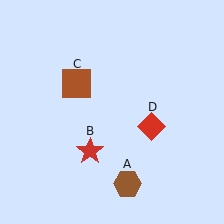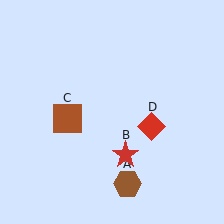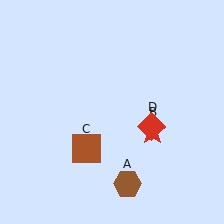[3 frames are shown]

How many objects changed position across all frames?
2 objects changed position: red star (object B), brown square (object C).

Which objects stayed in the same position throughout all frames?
Brown hexagon (object A) and red diamond (object D) remained stationary.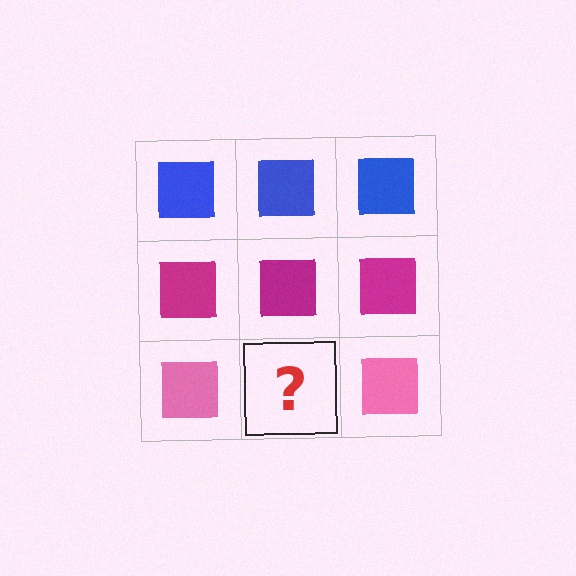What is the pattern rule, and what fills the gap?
The rule is that each row has a consistent color. The gap should be filled with a pink square.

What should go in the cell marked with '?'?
The missing cell should contain a pink square.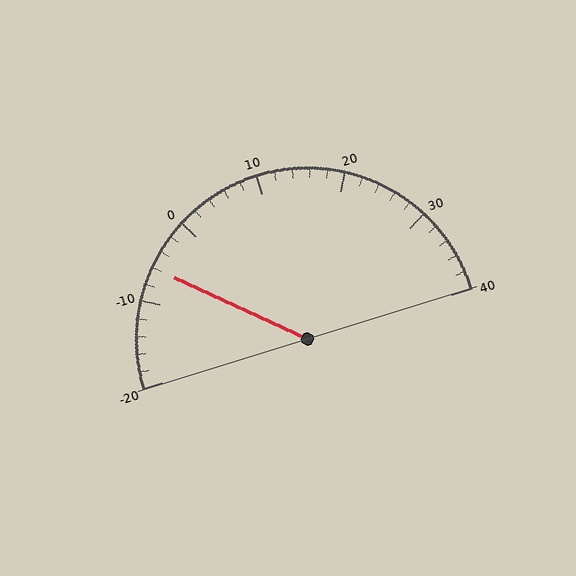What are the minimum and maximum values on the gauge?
The gauge ranges from -20 to 40.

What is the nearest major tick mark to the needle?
The nearest major tick mark is -10.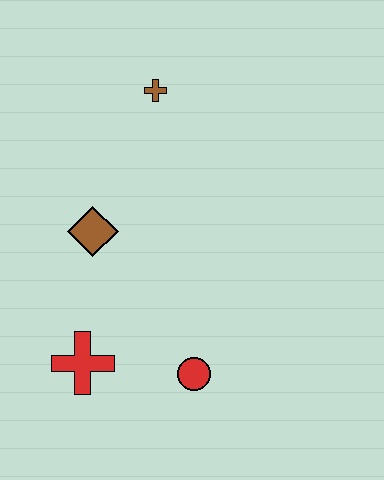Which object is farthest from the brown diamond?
The red circle is farthest from the brown diamond.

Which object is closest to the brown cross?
The brown diamond is closest to the brown cross.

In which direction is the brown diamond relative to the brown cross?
The brown diamond is below the brown cross.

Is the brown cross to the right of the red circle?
No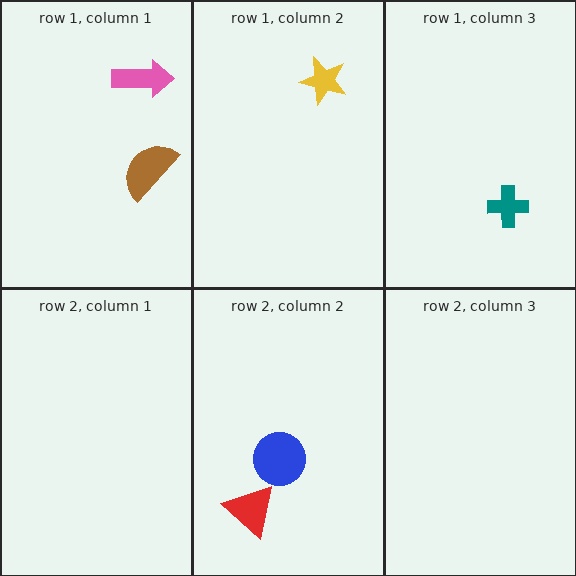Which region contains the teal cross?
The row 1, column 3 region.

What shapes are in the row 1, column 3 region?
The teal cross.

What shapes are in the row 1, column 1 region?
The pink arrow, the brown semicircle.